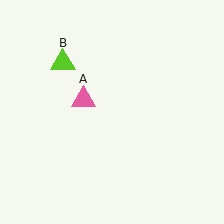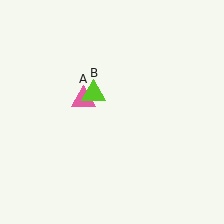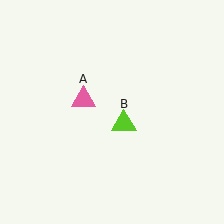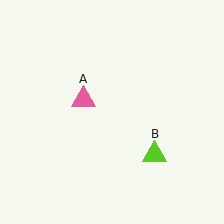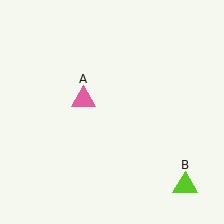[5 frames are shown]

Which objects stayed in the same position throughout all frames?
Pink triangle (object A) remained stationary.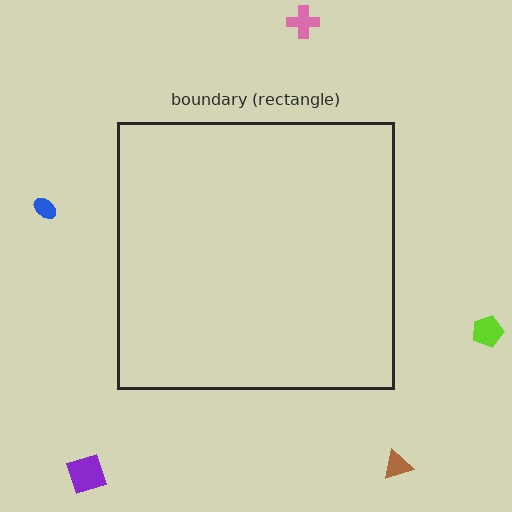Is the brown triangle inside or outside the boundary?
Outside.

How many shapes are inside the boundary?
0 inside, 5 outside.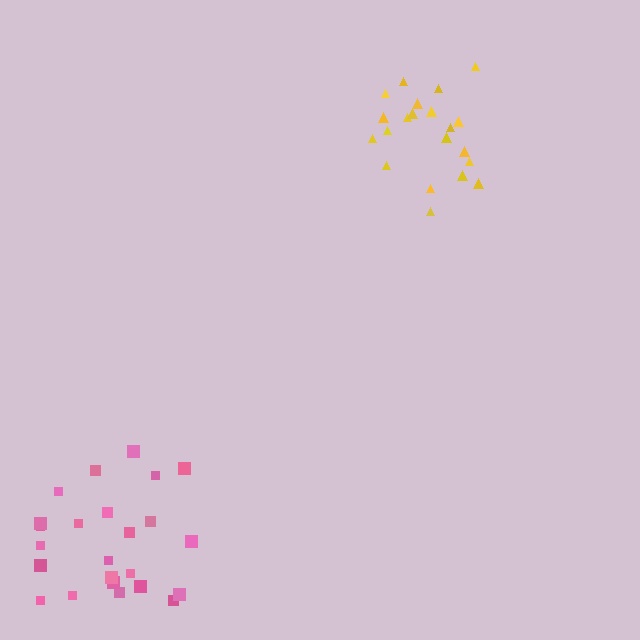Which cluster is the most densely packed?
Yellow.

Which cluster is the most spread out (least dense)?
Pink.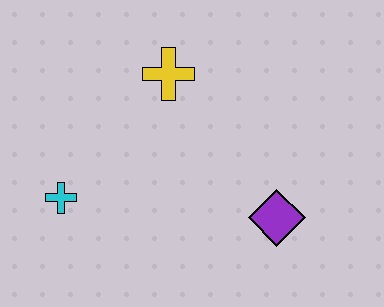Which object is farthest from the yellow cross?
The purple diamond is farthest from the yellow cross.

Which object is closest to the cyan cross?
The yellow cross is closest to the cyan cross.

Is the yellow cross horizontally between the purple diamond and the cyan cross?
Yes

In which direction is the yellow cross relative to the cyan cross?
The yellow cross is above the cyan cross.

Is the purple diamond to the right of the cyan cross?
Yes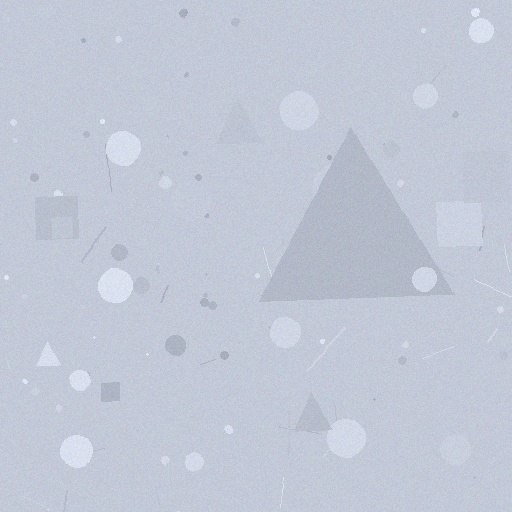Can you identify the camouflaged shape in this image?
The camouflaged shape is a triangle.